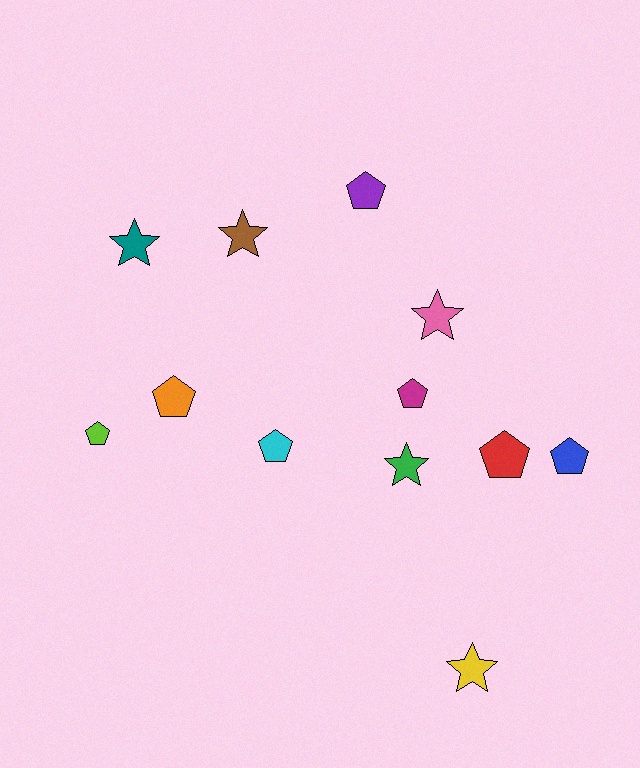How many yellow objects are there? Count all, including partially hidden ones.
There is 1 yellow object.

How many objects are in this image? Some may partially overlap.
There are 12 objects.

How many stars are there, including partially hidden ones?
There are 5 stars.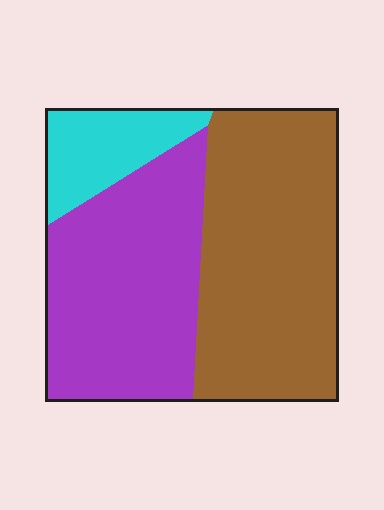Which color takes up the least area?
Cyan, at roughly 15%.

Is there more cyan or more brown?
Brown.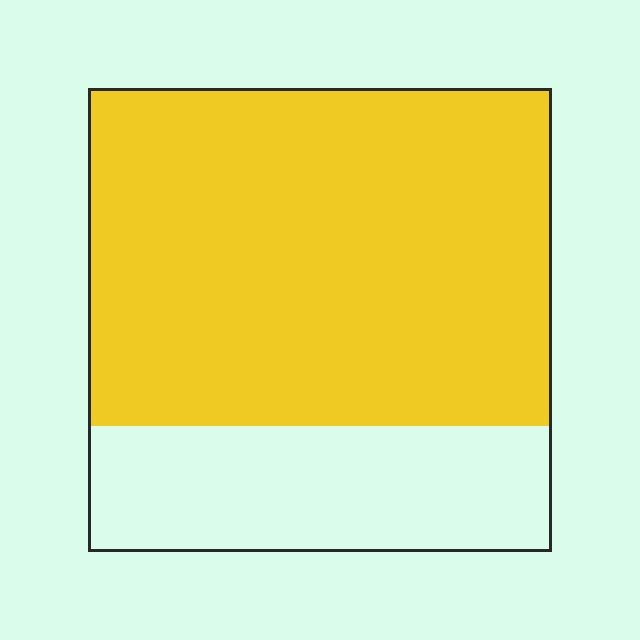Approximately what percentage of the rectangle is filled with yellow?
Approximately 75%.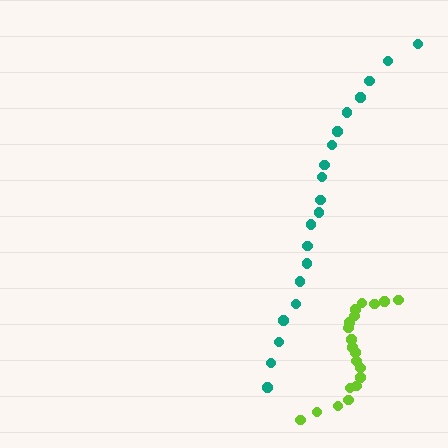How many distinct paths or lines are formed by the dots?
There are 2 distinct paths.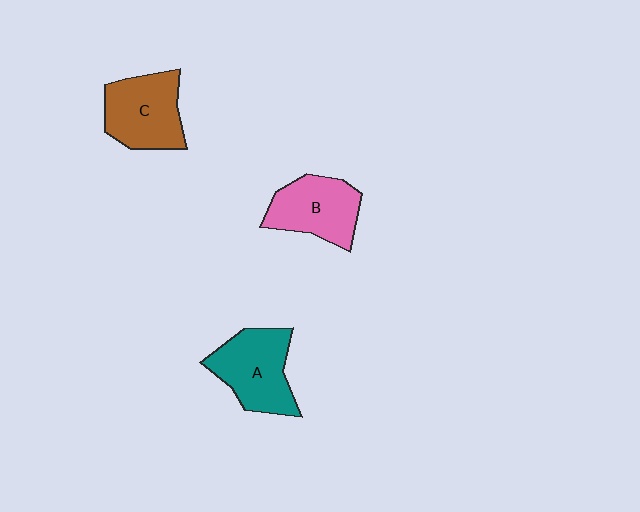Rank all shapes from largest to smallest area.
From largest to smallest: A (teal), C (brown), B (pink).